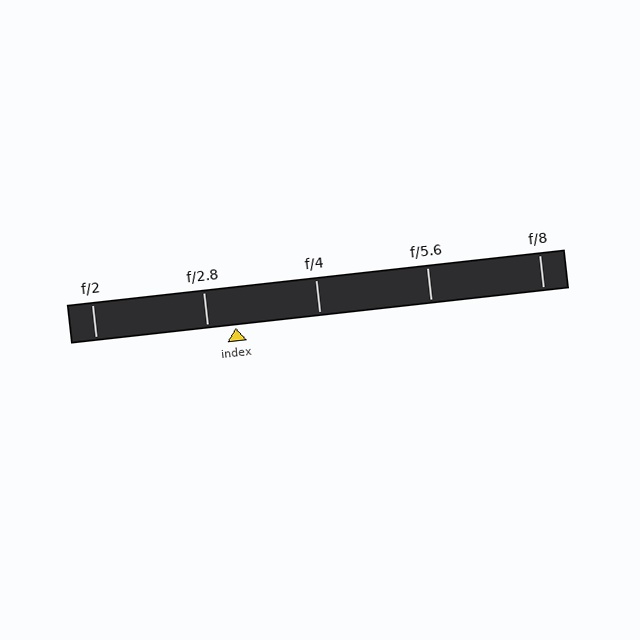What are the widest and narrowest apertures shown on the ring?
The widest aperture shown is f/2 and the narrowest is f/8.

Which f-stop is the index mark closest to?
The index mark is closest to f/2.8.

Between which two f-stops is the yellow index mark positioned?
The index mark is between f/2.8 and f/4.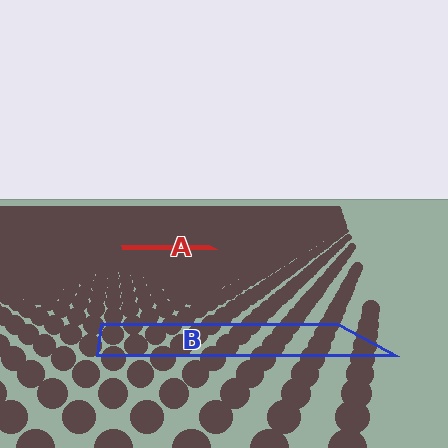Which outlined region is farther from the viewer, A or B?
Region A is farther from the viewer — the texture elements inside it appear smaller and more densely packed.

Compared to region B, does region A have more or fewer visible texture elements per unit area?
Region A has more texture elements per unit area — they are packed more densely because it is farther away.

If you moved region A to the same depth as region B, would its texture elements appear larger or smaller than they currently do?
They would appear larger. At a closer depth, the same texture elements are projected at a bigger on-screen size.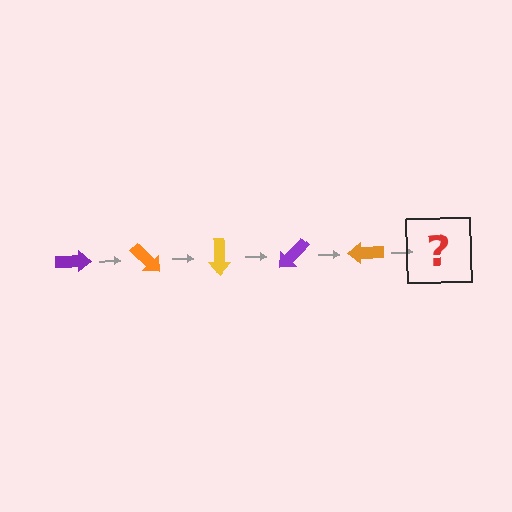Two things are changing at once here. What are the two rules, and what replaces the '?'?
The two rules are that it rotates 45 degrees each step and the color cycles through purple, orange, and yellow. The '?' should be a yellow arrow, rotated 225 degrees from the start.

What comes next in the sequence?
The next element should be a yellow arrow, rotated 225 degrees from the start.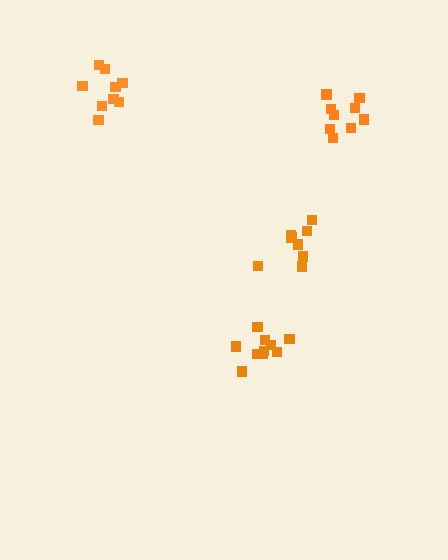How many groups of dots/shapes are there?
There are 4 groups.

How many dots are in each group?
Group 1: 9 dots, Group 2: 10 dots, Group 3: 8 dots, Group 4: 9 dots (36 total).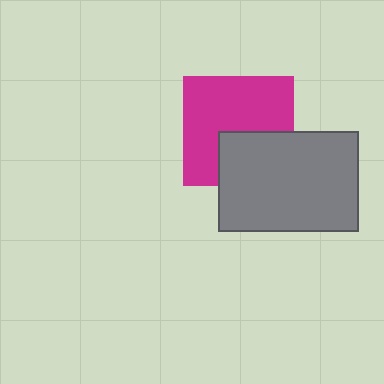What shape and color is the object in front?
The object in front is a gray rectangle.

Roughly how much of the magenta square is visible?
Most of it is visible (roughly 66%).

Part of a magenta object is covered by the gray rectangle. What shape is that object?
It is a square.